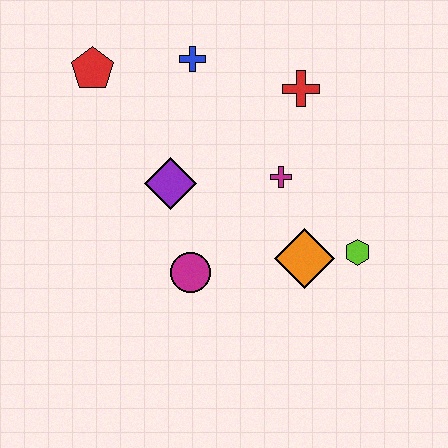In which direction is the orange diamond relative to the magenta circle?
The orange diamond is to the right of the magenta circle.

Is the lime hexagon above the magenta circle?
Yes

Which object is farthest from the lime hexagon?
The red pentagon is farthest from the lime hexagon.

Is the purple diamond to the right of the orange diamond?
No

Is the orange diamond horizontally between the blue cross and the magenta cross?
No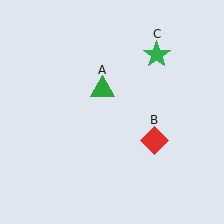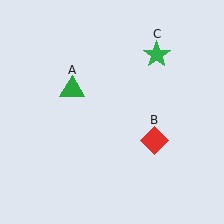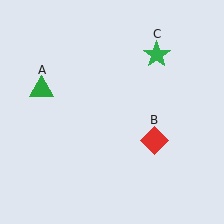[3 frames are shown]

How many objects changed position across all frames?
1 object changed position: green triangle (object A).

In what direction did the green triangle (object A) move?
The green triangle (object A) moved left.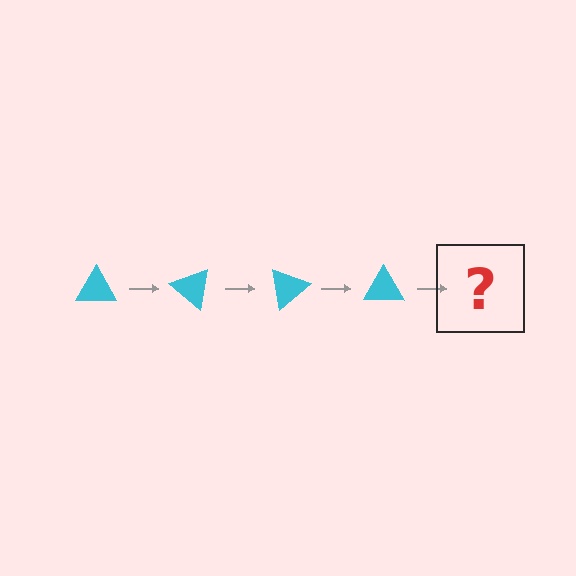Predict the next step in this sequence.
The next step is a cyan triangle rotated 160 degrees.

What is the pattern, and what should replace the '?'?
The pattern is that the triangle rotates 40 degrees each step. The '?' should be a cyan triangle rotated 160 degrees.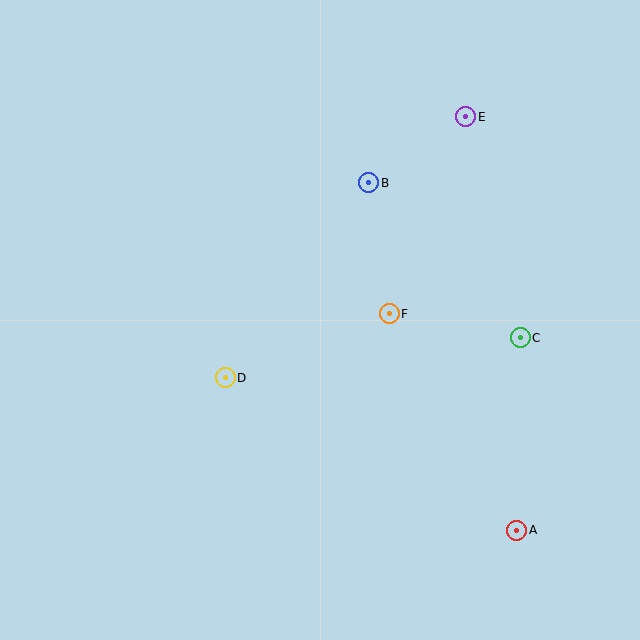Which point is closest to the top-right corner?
Point E is closest to the top-right corner.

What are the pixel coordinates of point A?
Point A is at (517, 530).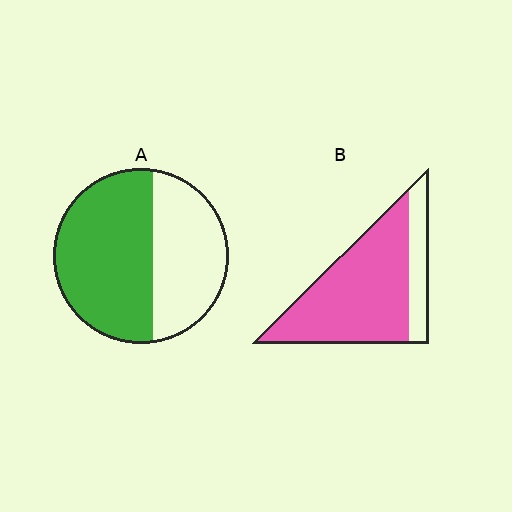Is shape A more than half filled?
Yes.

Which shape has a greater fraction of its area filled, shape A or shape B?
Shape B.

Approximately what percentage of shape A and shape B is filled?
A is approximately 60% and B is approximately 80%.